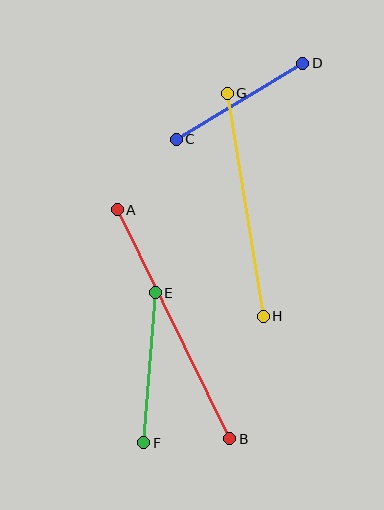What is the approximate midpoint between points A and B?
The midpoint is at approximately (173, 324) pixels.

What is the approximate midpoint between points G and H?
The midpoint is at approximately (245, 205) pixels.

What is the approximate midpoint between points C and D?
The midpoint is at approximately (240, 101) pixels.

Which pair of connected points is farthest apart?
Points A and B are farthest apart.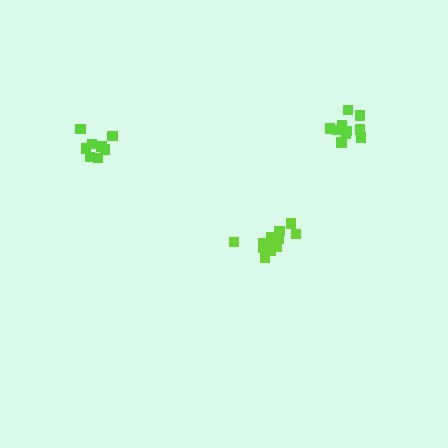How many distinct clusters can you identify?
There are 3 distinct clusters.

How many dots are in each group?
Group 1: 12 dots, Group 2: 8 dots, Group 3: 11 dots (31 total).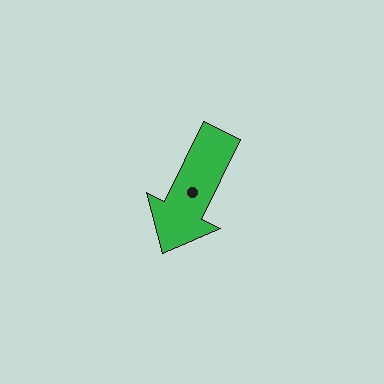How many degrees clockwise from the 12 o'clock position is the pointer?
Approximately 206 degrees.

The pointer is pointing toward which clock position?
Roughly 7 o'clock.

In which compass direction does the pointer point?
Southwest.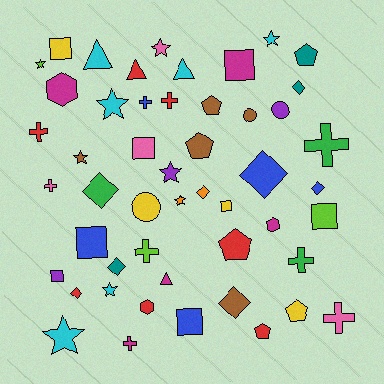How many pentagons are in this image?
There are 6 pentagons.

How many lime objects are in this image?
There are 3 lime objects.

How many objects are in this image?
There are 50 objects.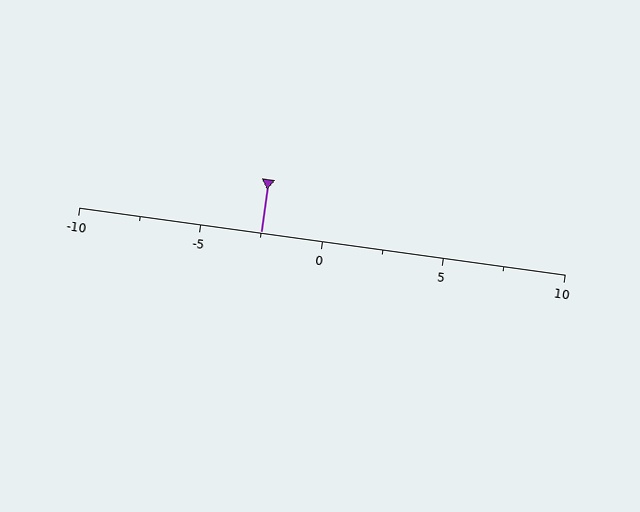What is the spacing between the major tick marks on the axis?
The major ticks are spaced 5 apart.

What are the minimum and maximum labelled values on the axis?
The axis runs from -10 to 10.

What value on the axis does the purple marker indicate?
The marker indicates approximately -2.5.